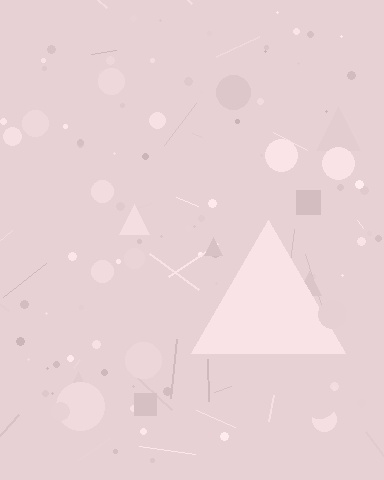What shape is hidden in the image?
A triangle is hidden in the image.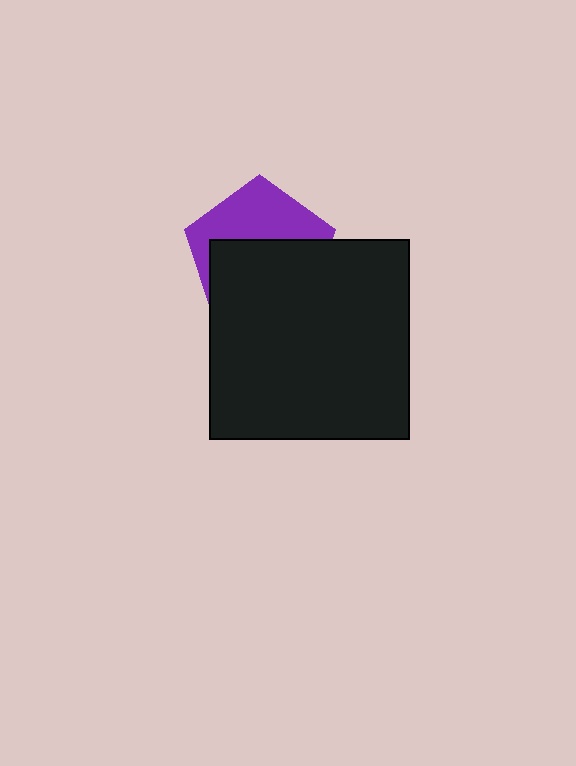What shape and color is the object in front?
The object in front is a black square.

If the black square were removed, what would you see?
You would see the complete purple pentagon.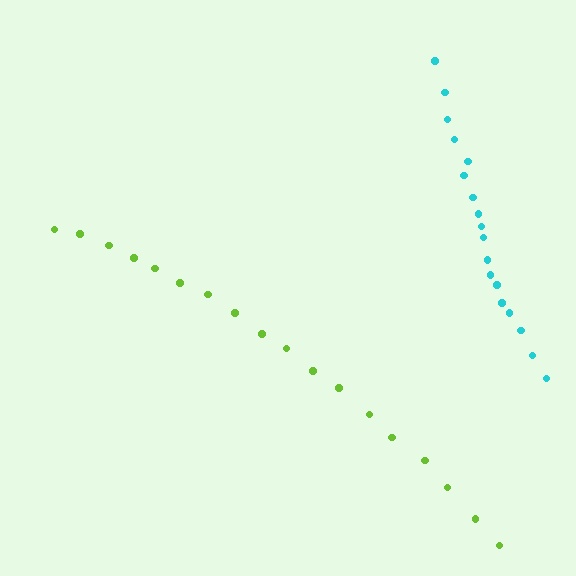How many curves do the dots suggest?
There are 2 distinct paths.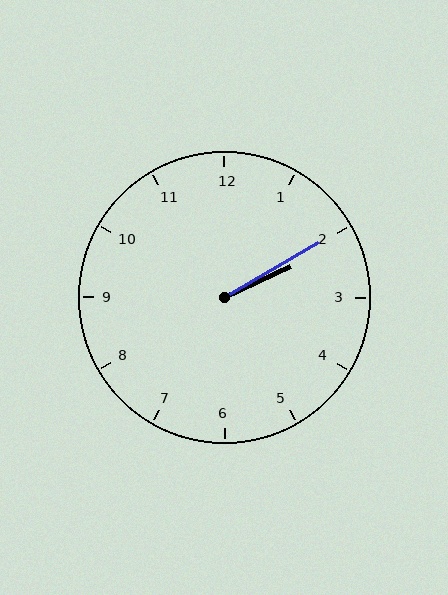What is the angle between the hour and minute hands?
Approximately 5 degrees.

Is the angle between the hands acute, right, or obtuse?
It is acute.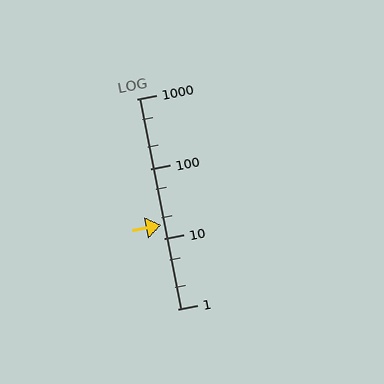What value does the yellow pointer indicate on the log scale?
The pointer indicates approximately 16.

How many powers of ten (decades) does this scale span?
The scale spans 3 decades, from 1 to 1000.